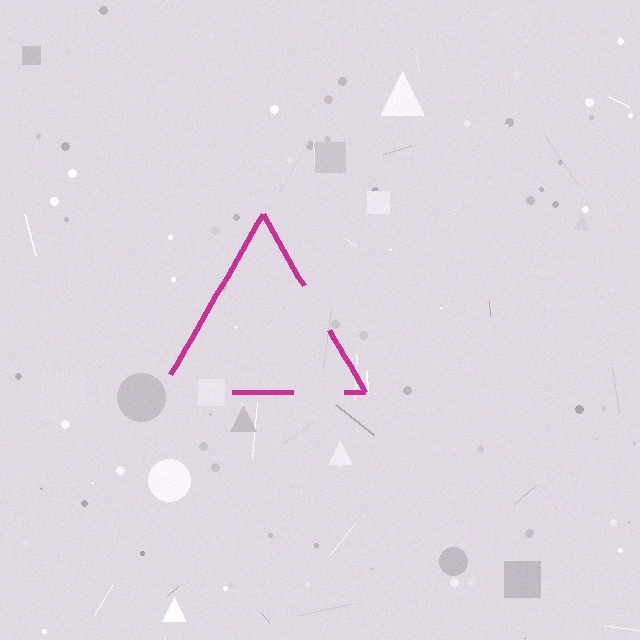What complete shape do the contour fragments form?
The contour fragments form a triangle.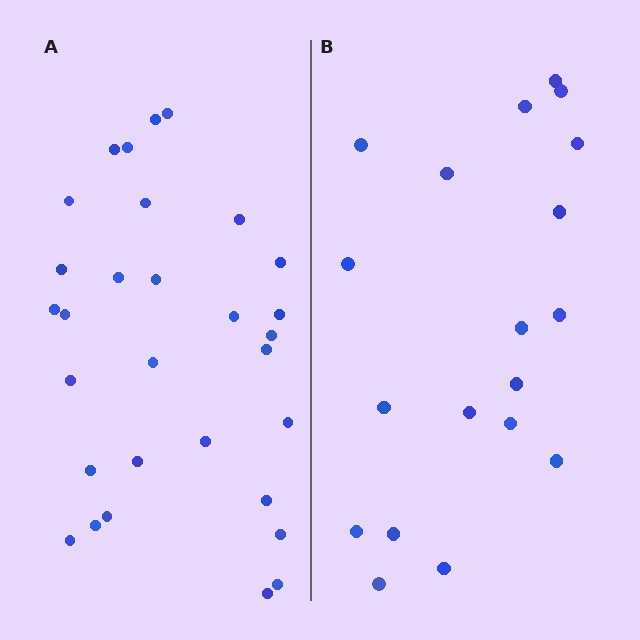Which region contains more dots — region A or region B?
Region A (the left region) has more dots.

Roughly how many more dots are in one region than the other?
Region A has roughly 12 or so more dots than region B.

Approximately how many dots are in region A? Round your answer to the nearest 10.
About 30 dots.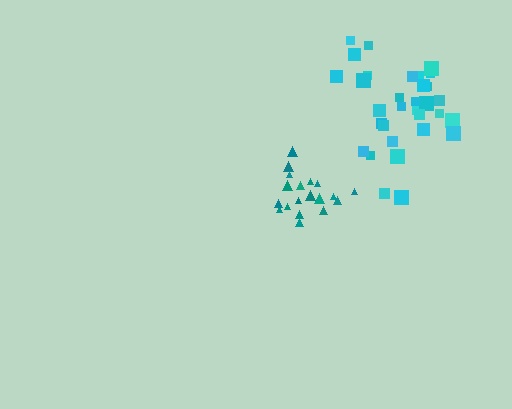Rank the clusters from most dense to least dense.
teal, cyan.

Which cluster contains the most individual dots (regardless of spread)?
Cyan (32).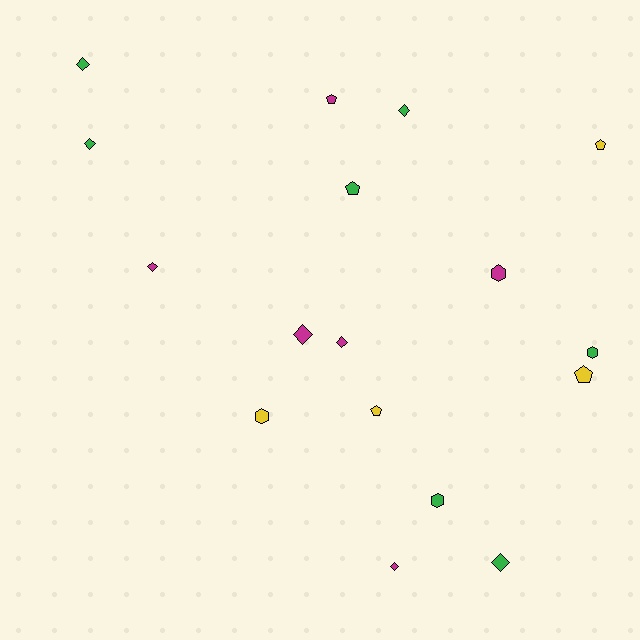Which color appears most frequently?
Green, with 7 objects.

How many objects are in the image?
There are 17 objects.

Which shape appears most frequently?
Diamond, with 8 objects.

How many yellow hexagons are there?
There is 1 yellow hexagon.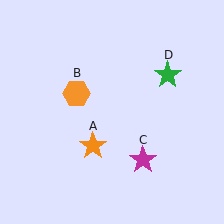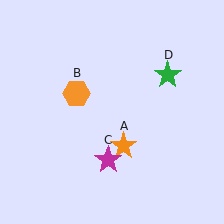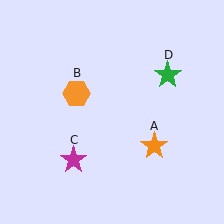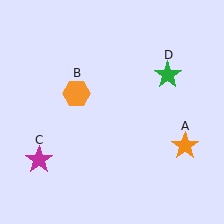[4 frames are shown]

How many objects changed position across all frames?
2 objects changed position: orange star (object A), magenta star (object C).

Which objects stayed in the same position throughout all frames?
Orange hexagon (object B) and green star (object D) remained stationary.